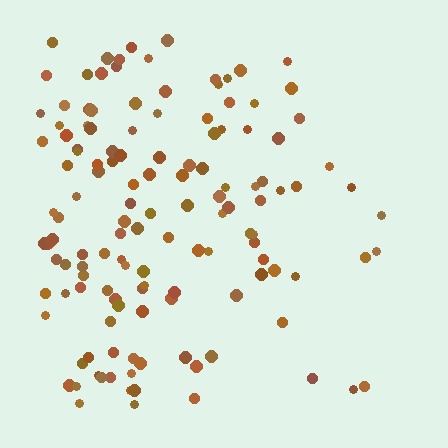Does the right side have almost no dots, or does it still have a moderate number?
Still a moderate number, just noticeably fewer than the left.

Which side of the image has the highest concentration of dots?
The left.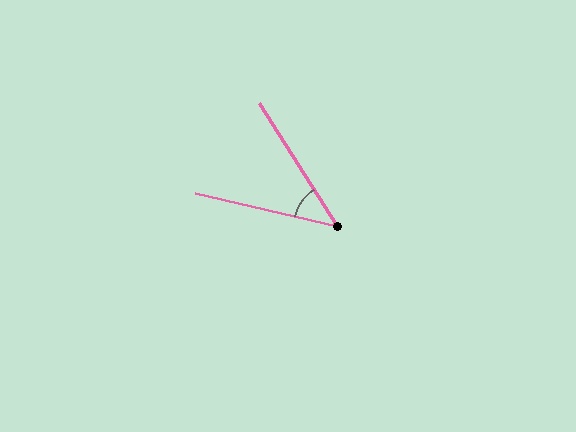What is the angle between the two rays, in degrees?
Approximately 45 degrees.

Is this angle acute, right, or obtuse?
It is acute.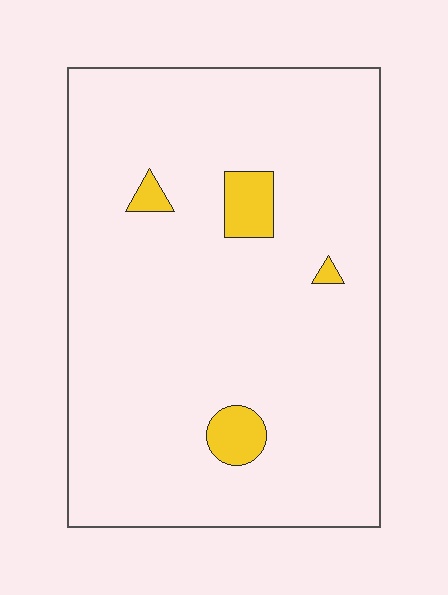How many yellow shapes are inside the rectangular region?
4.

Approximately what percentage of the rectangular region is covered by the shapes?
Approximately 5%.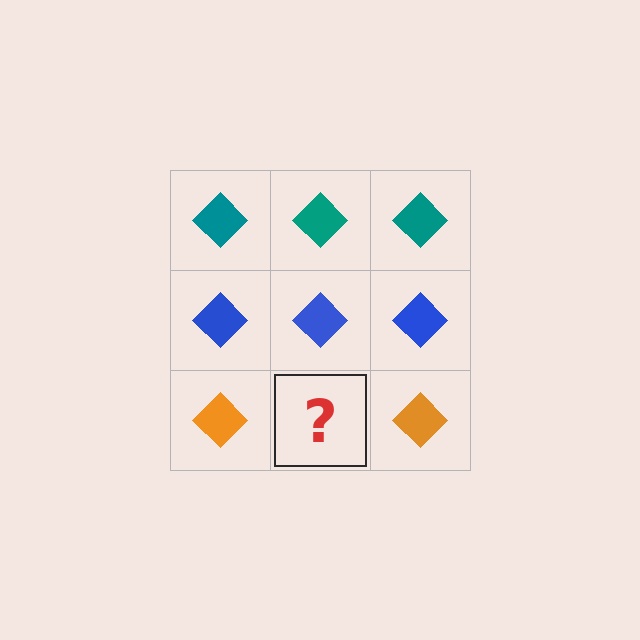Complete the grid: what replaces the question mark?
The question mark should be replaced with an orange diamond.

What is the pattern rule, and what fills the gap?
The rule is that each row has a consistent color. The gap should be filled with an orange diamond.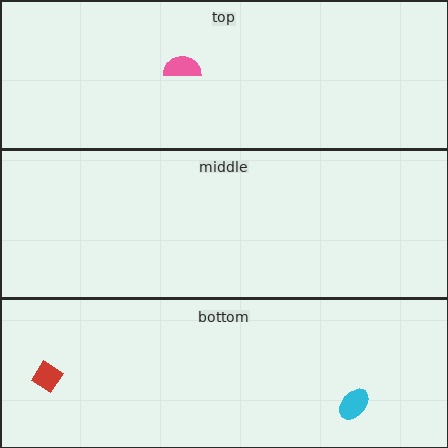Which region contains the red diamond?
The bottom region.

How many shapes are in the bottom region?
2.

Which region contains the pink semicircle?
The top region.